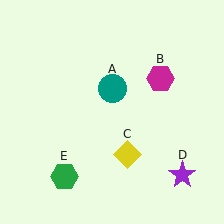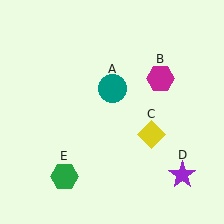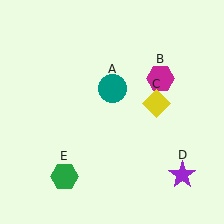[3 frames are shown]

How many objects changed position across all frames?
1 object changed position: yellow diamond (object C).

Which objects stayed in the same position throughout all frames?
Teal circle (object A) and magenta hexagon (object B) and purple star (object D) and green hexagon (object E) remained stationary.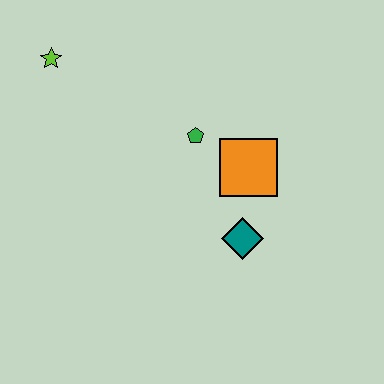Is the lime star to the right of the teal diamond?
No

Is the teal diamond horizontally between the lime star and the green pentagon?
No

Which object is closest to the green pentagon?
The orange square is closest to the green pentagon.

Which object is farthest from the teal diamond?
The lime star is farthest from the teal diamond.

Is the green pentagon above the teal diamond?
Yes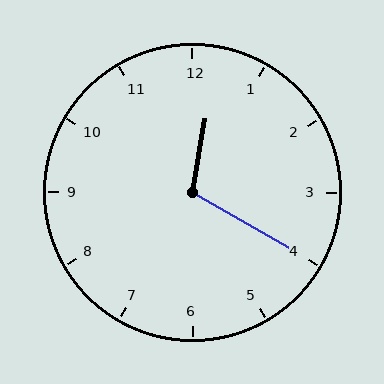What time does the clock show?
12:20.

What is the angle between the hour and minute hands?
Approximately 110 degrees.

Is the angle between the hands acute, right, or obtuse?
It is obtuse.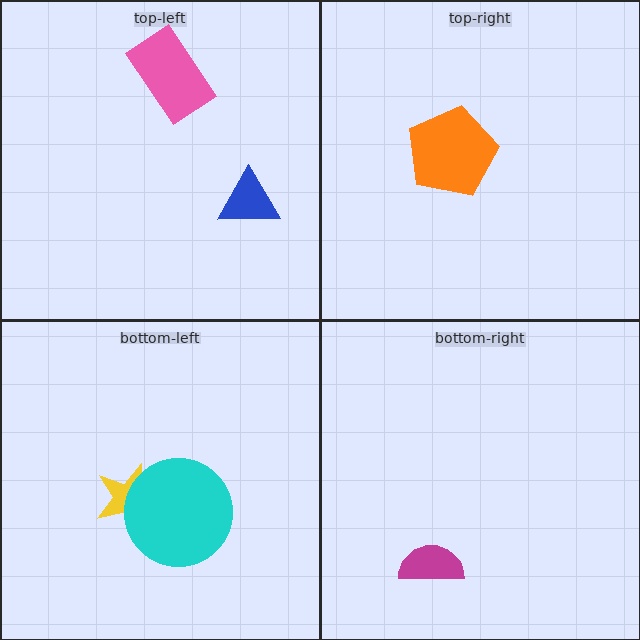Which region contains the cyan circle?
The bottom-left region.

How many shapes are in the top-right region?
1.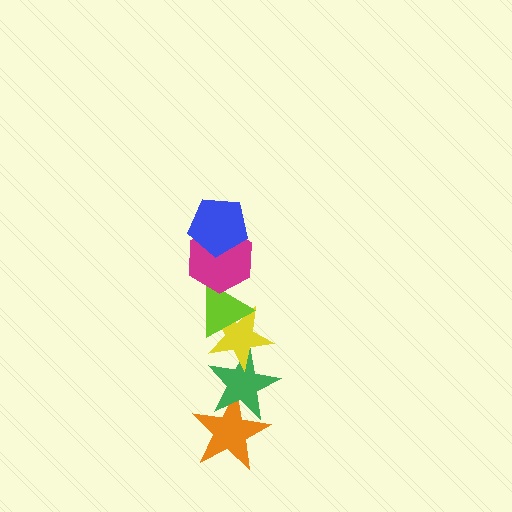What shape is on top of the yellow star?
The lime triangle is on top of the yellow star.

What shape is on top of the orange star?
The green star is on top of the orange star.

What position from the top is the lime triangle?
The lime triangle is 3rd from the top.